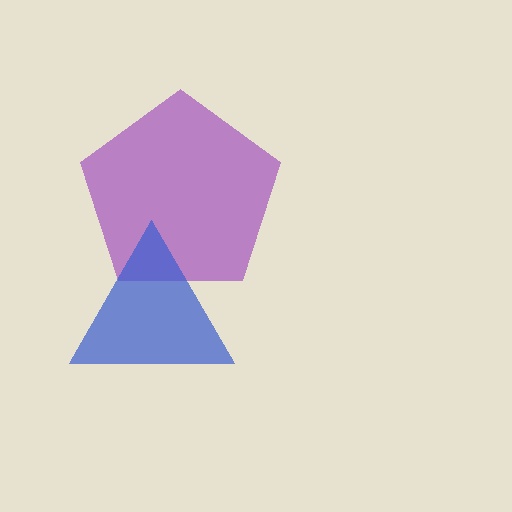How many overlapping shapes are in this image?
There are 2 overlapping shapes in the image.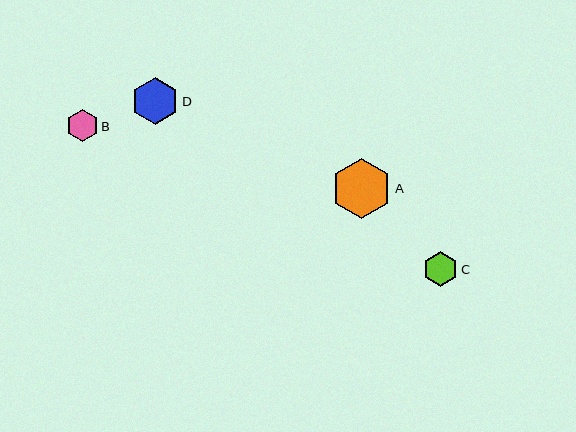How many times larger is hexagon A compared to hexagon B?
Hexagon A is approximately 1.9 times the size of hexagon B.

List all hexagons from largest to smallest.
From largest to smallest: A, D, C, B.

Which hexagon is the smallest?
Hexagon B is the smallest with a size of approximately 31 pixels.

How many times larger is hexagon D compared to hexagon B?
Hexagon D is approximately 1.5 times the size of hexagon B.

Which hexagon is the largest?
Hexagon A is the largest with a size of approximately 60 pixels.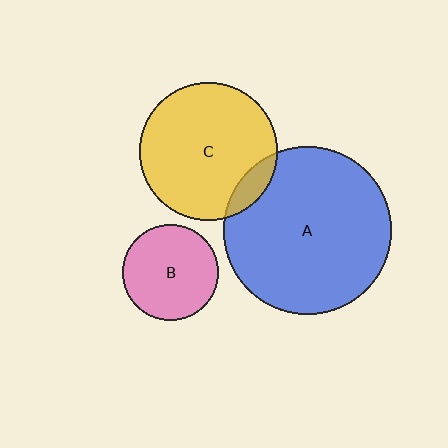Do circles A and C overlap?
Yes.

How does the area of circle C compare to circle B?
Approximately 2.1 times.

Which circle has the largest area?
Circle A (blue).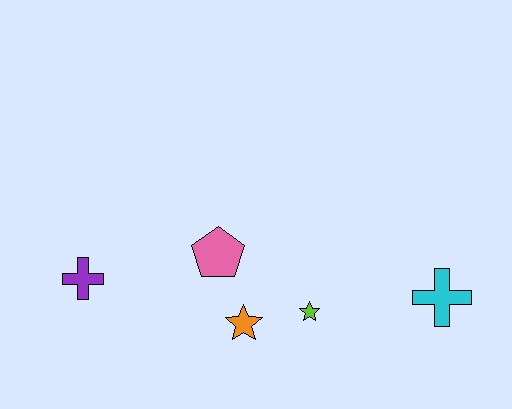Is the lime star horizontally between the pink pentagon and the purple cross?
No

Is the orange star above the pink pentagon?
No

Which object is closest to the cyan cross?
The lime star is closest to the cyan cross.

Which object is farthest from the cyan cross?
The purple cross is farthest from the cyan cross.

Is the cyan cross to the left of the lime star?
No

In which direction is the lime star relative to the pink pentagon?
The lime star is to the right of the pink pentagon.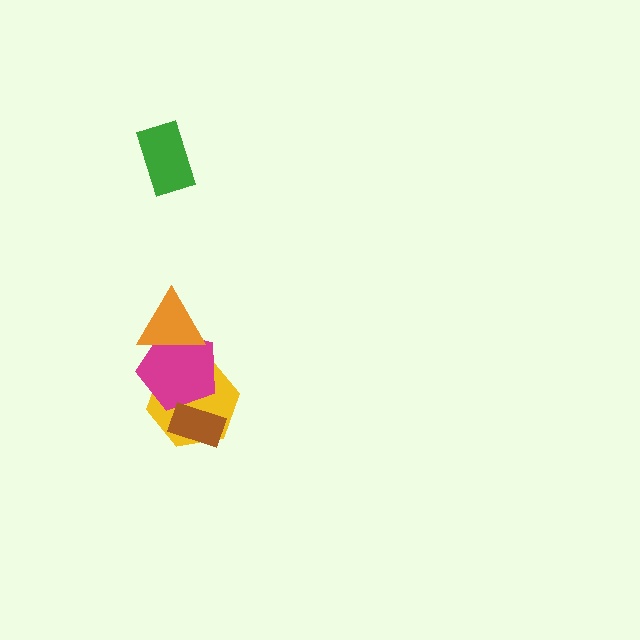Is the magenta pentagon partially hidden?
Yes, it is partially covered by another shape.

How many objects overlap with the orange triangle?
1 object overlaps with the orange triangle.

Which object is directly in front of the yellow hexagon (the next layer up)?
The magenta pentagon is directly in front of the yellow hexagon.